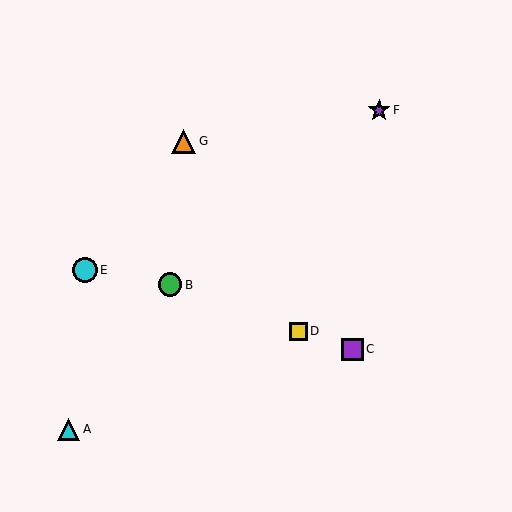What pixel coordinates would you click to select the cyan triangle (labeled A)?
Click at (69, 429) to select the cyan triangle A.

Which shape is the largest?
The cyan circle (labeled E) is the largest.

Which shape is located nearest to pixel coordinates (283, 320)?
The yellow square (labeled D) at (298, 331) is nearest to that location.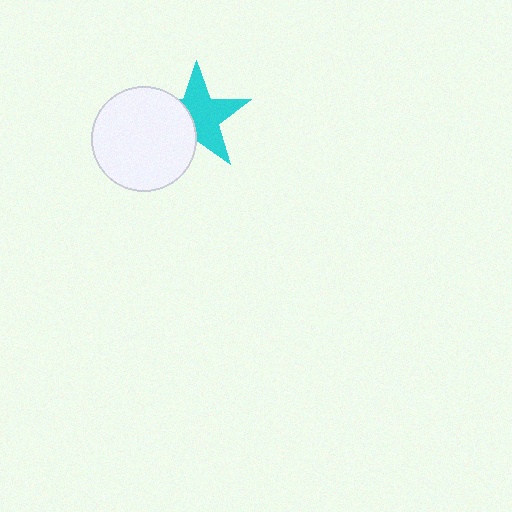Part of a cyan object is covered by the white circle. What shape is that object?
It is a star.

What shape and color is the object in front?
The object in front is a white circle.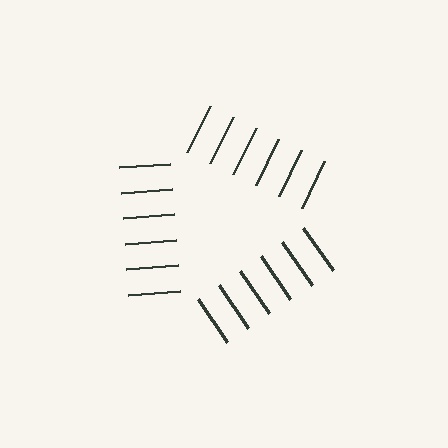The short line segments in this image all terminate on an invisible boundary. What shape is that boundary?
An illusory triangle — the line segments terminate on its edges but no continuous stroke is drawn.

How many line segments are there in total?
18 — 6 along each of the 3 edges.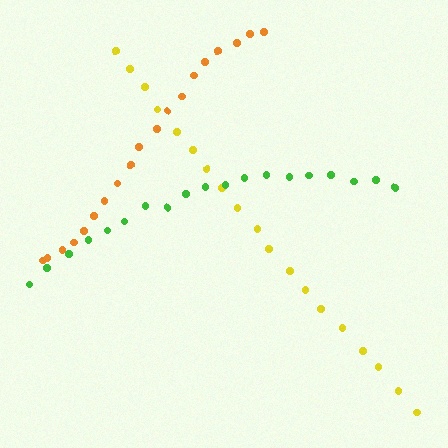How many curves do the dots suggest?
There are 3 distinct paths.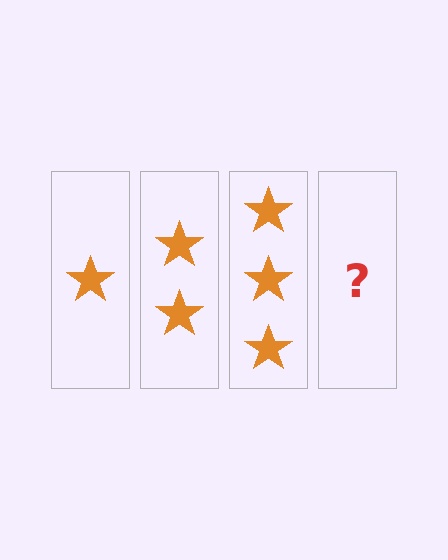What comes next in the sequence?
The next element should be 4 stars.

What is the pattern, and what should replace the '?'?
The pattern is that each step adds one more star. The '?' should be 4 stars.